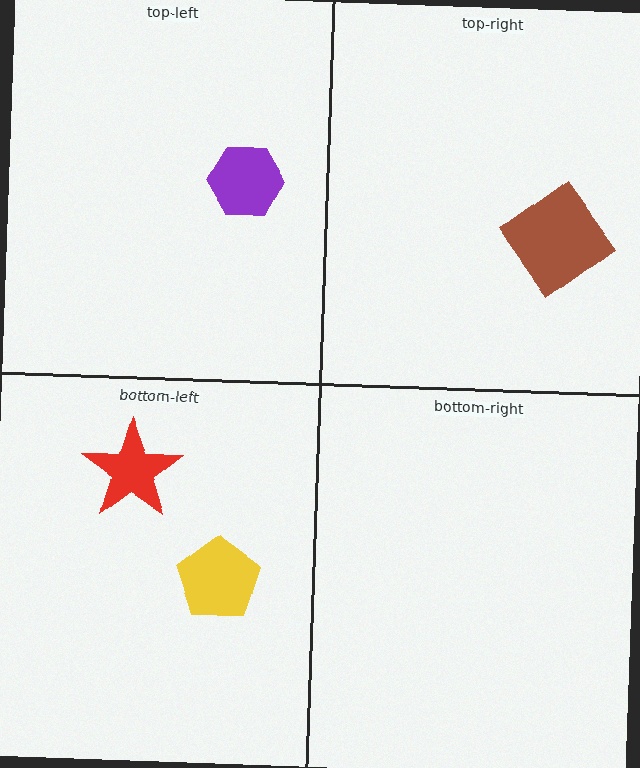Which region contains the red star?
The bottom-left region.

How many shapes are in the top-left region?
1.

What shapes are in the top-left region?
The purple hexagon.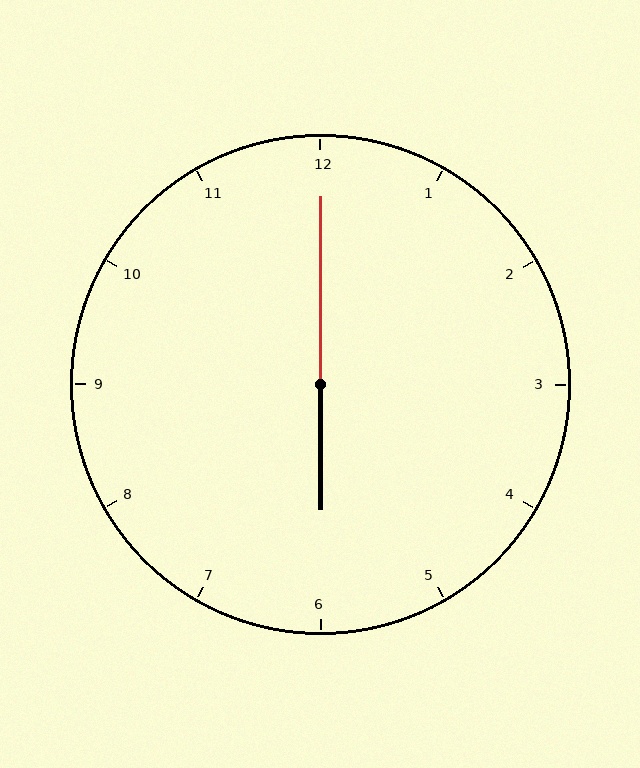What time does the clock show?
6:00.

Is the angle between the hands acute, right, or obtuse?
It is obtuse.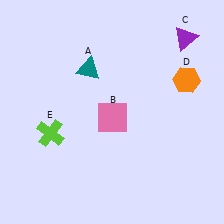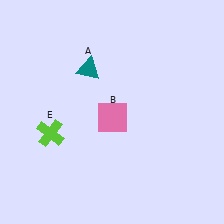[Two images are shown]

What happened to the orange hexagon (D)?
The orange hexagon (D) was removed in Image 2. It was in the top-right area of Image 1.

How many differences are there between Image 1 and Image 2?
There are 2 differences between the two images.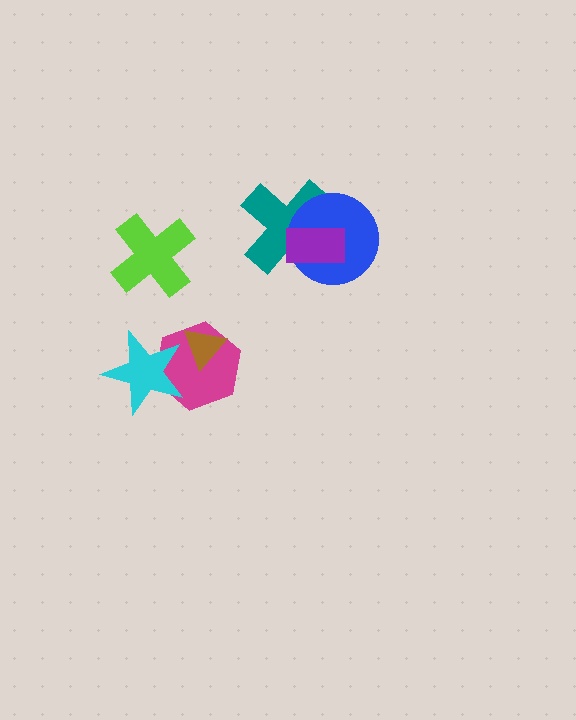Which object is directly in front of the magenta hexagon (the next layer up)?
The brown triangle is directly in front of the magenta hexagon.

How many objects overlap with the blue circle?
2 objects overlap with the blue circle.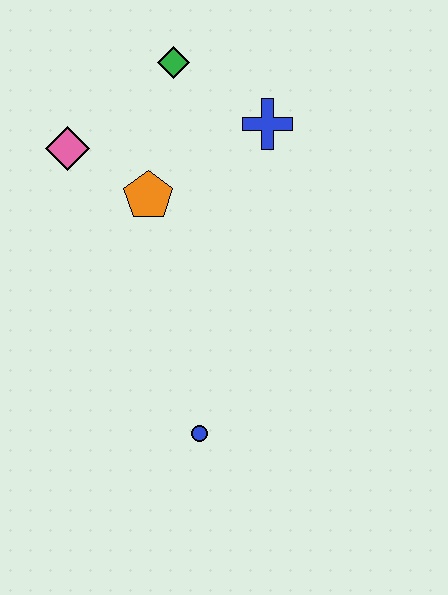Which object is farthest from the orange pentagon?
The blue circle is farthest from the orange pentagon.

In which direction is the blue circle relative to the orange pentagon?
The blue circle is below the orange pentagon.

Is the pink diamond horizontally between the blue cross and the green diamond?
No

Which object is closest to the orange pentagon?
The pink diamond is closest to the orange pentagon.